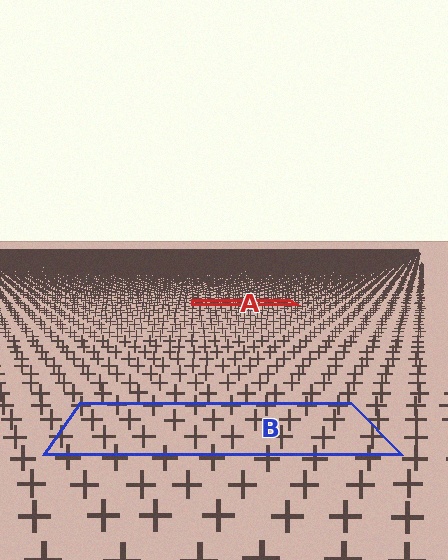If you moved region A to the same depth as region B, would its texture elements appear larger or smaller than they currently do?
They would appear larger. At a closer depth, the same texture elements are projected at a bigger on-screen size.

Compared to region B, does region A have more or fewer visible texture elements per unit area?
Region A has more texture elements per unit area — they are packed more densely because it is farther away.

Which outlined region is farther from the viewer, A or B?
Region A is farther from the viewer — the texture elements inside it appear smaller and more densely packed.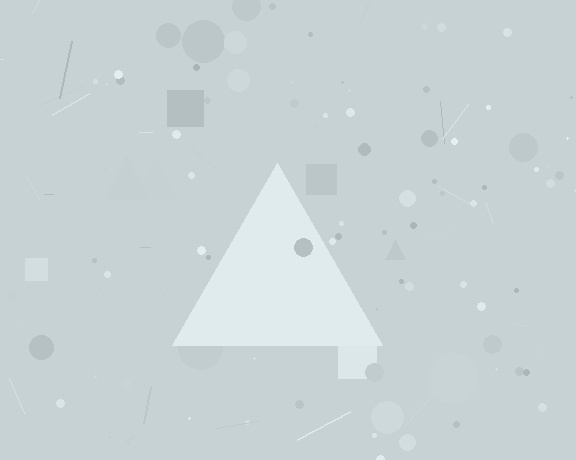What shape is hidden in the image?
A triangle is hidden in the image.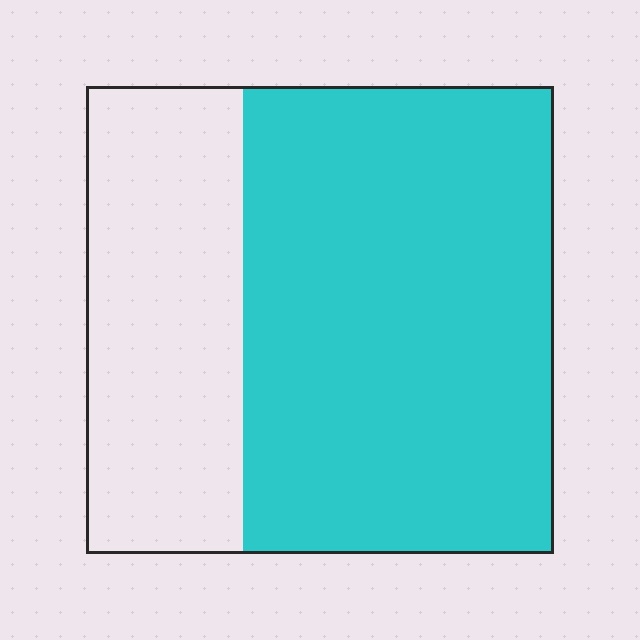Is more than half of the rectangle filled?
Yes.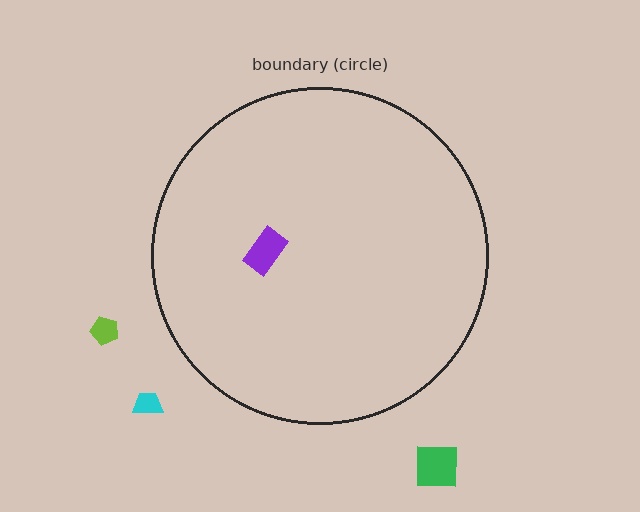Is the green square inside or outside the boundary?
Outside.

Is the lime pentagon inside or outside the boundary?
Outside.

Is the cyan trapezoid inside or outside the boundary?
Outside.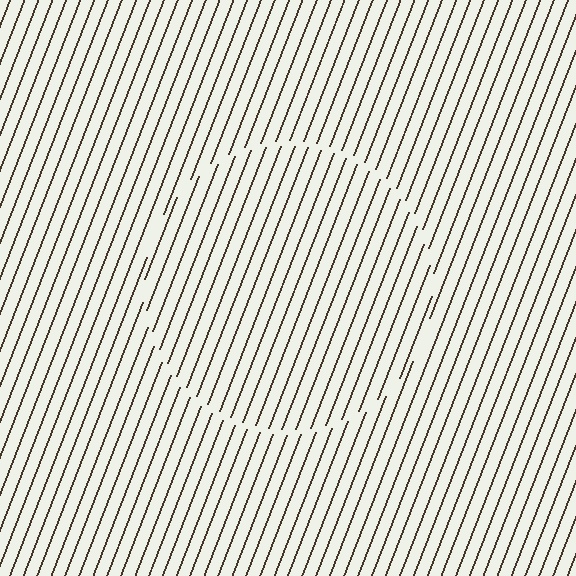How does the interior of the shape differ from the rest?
The interior of the shape contains the same grating, shifted by half a period — the contour is defined by the phase discontinuity where line-ends from the inner and outer gratings abut.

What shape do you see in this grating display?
An illusory circle. The interior of the shape contains the same grating, shifted by half a period — the contour is defined by the phase discontinuity where line-ends from the inner and outer gratings abut.